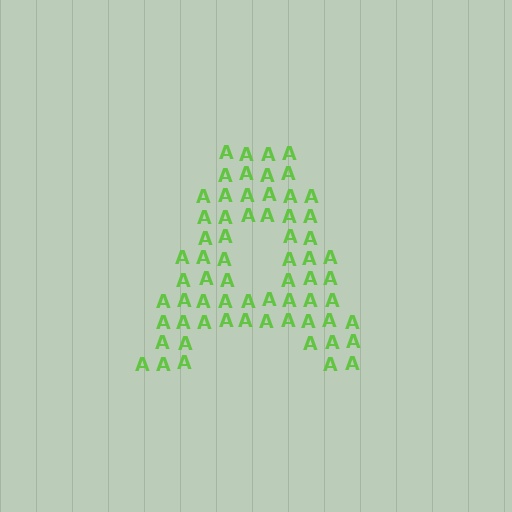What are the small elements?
The small elements are letter A's.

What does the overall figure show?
The overall figure shows the letter A.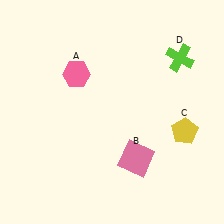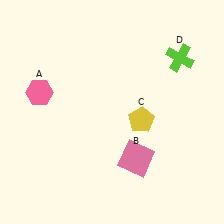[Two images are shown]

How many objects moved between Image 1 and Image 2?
2 objects moved between the two images.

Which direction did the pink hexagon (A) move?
The pink hexagon (A) moved left.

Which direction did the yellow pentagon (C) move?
The yellow pentagon (C) moved left.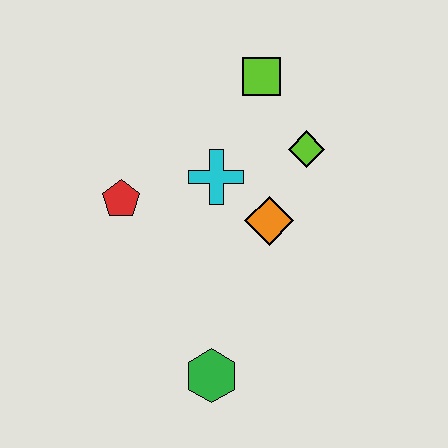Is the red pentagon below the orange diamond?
No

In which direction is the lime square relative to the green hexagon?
The lime square is above the green hexagon.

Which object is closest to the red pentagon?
The cyan cross is closest to the red pentagon.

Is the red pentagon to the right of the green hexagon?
No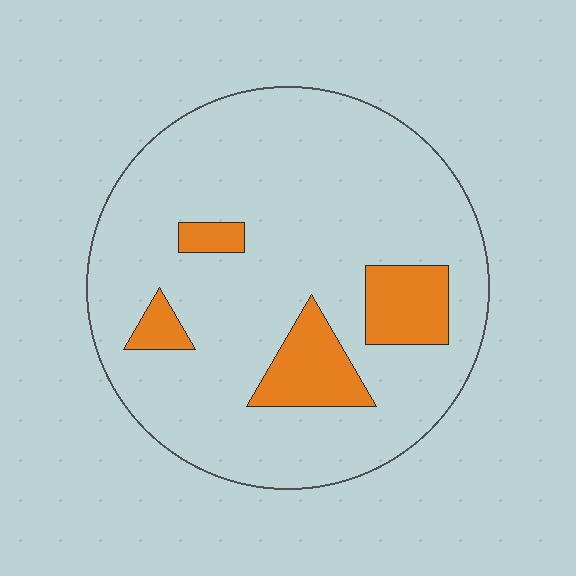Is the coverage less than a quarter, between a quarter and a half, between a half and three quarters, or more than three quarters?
Less than a quarter.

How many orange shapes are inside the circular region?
4.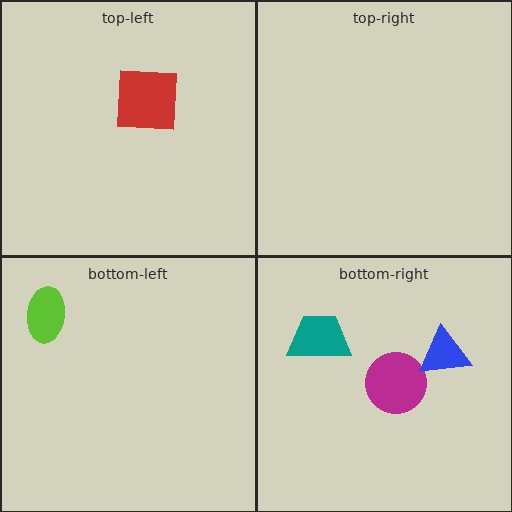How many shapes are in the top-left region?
1.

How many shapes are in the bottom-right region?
3.